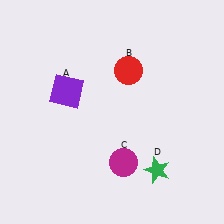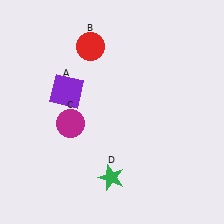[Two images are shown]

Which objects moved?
The objects that moved are: the red circle (B), the magenta circle (C), the green star (D).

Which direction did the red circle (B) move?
The red circle (B) moved left.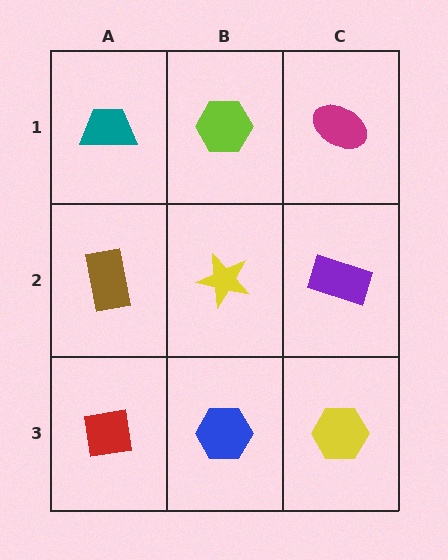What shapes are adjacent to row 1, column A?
A brown rectangle (row 2, column A), a lime hexagon (row 1, column B).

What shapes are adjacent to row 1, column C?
A purple rectangle (row 2, column C), a lime hexagon (row 1, column B).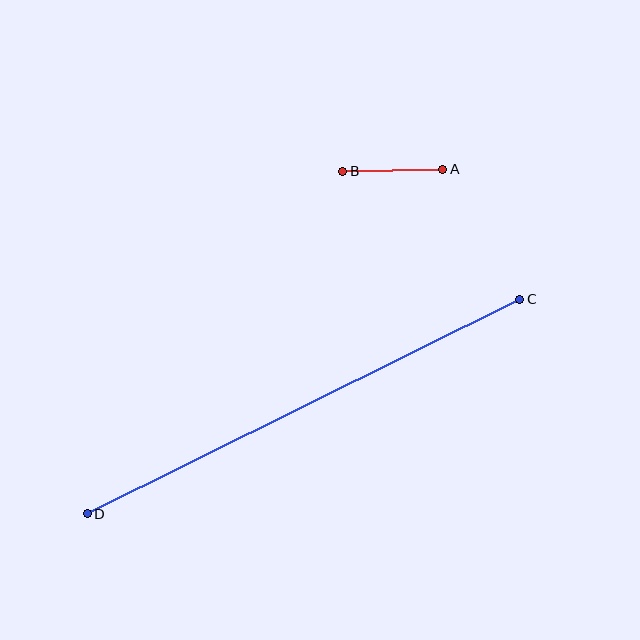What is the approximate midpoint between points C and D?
The midpoint is at approximately (303, 407) pixels.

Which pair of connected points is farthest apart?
Points C and D are farthest apart.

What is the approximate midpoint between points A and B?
The midpoint is at approximately (393, 170) pixels.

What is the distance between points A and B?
The distance is approximately 100 pixels.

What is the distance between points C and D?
The distance is approximately 483 pixels.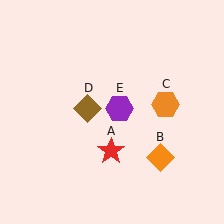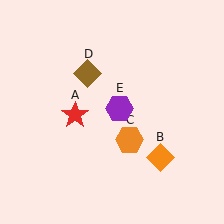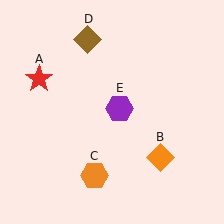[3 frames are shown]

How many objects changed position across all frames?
3 objects changed position: red star (object A), orange hexagon (object C), brown diamond (object D).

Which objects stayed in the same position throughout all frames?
Orange diamond (object B) and purple hexagon (object E) remained stationary.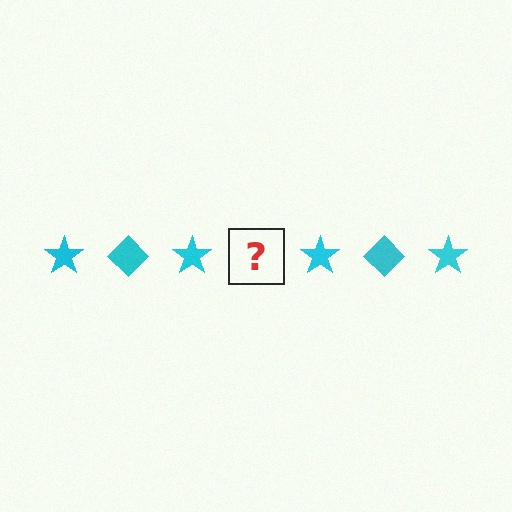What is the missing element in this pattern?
The missing element is a cyan diamond.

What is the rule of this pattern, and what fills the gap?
The rule is that the pattern cycles through star, diamond shapes in cyan. The gap should be filled with a cyan diamond.